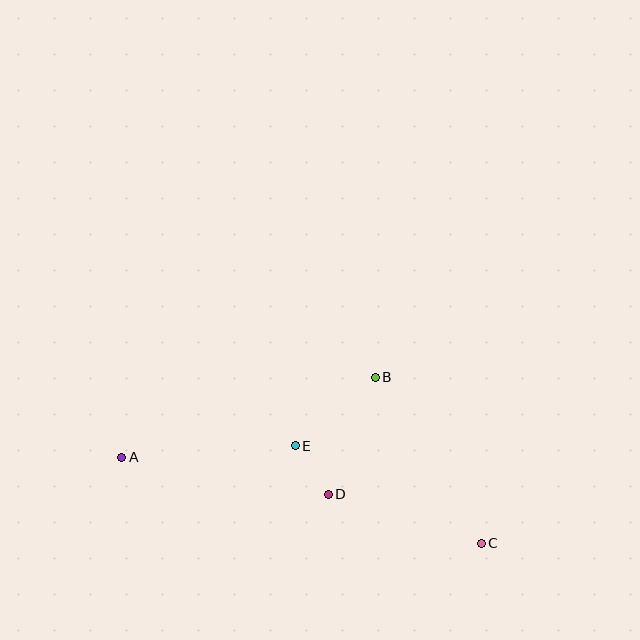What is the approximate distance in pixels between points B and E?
The distance between B and E is approximately 105 pixels.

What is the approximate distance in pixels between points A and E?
The distance between A and E is approximately 174 pixels.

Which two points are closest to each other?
Points D and E are closest to each other.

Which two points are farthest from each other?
Points A and C are farthest from each other.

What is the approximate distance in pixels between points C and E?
The distance between C and E is approximately 210 pixels.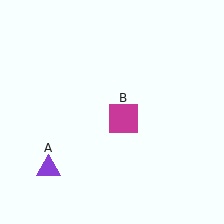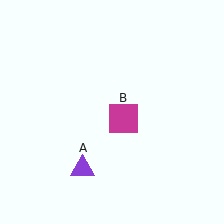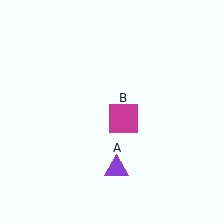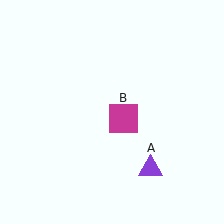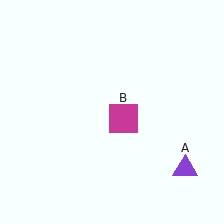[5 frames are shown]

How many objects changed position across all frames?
1 object changed position: purple triangle (object A).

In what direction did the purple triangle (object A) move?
The purple triangle (object A) moved right.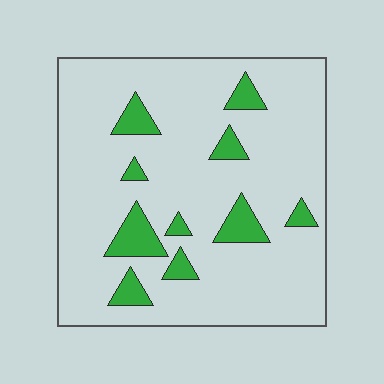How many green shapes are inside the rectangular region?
10.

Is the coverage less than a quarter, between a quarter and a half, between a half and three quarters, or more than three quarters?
Less than a quarter.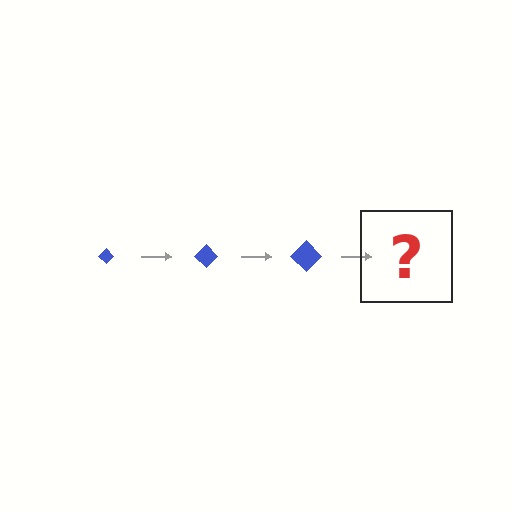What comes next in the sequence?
The next element should be a blue diamond, larger than the previous one.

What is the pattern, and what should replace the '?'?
The pattern is that the diamond gets progressively larger each step. The '?' should be a blue diamond, larger than the previous one.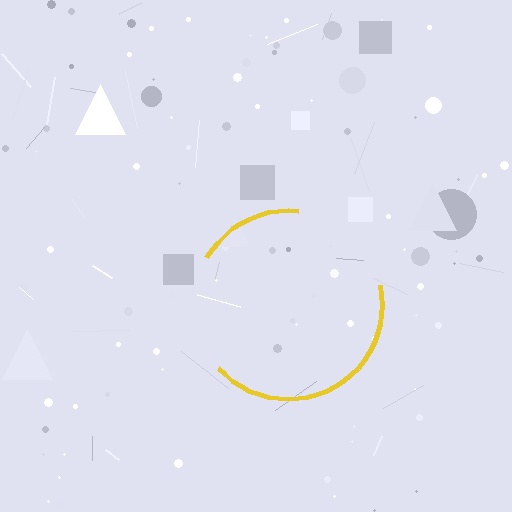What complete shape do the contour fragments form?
The contour fragments form a circle.